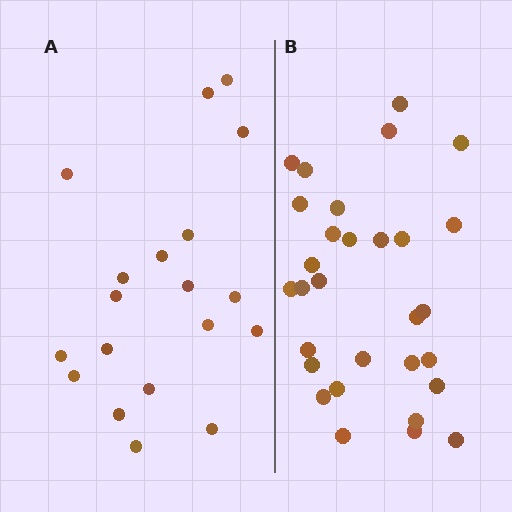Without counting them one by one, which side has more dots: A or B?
Region B (the right region) has more dots.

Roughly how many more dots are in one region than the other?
Region B has roughly 12 or so more dots than region A.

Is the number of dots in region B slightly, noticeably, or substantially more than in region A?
Region B has substantially more. The ratio is roughly 1.6 to 1.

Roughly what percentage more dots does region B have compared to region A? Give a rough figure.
About 60% more.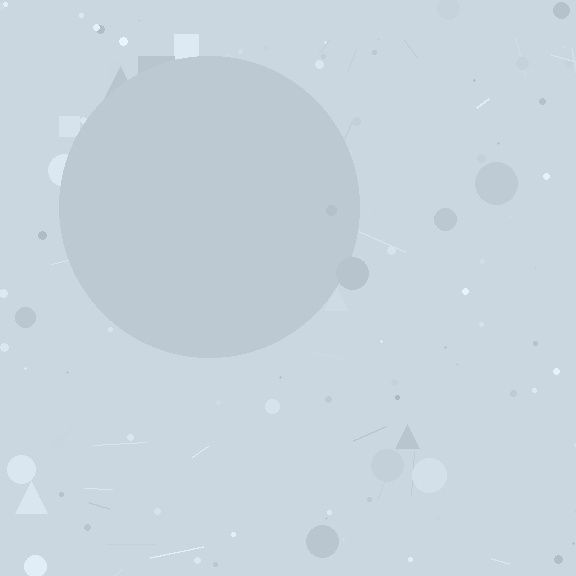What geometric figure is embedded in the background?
A circle is embedded in the background.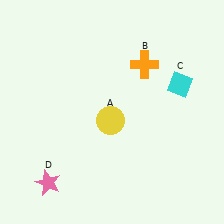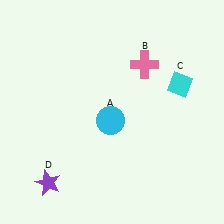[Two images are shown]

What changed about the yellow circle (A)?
In Image 1, A is yellow. In Image 2, it changed to cyan.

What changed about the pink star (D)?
In Image 1, D is pink. In Image 2, it changed to purple.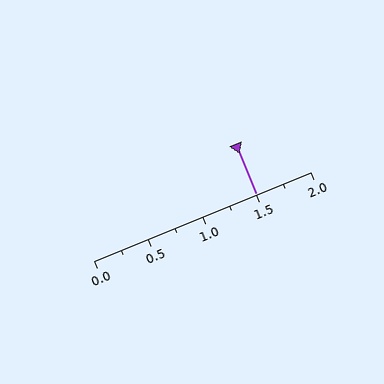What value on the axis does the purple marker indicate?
The marker indicates approximately 1.5.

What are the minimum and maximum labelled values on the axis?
The axis runs from 0.0 to 2.0.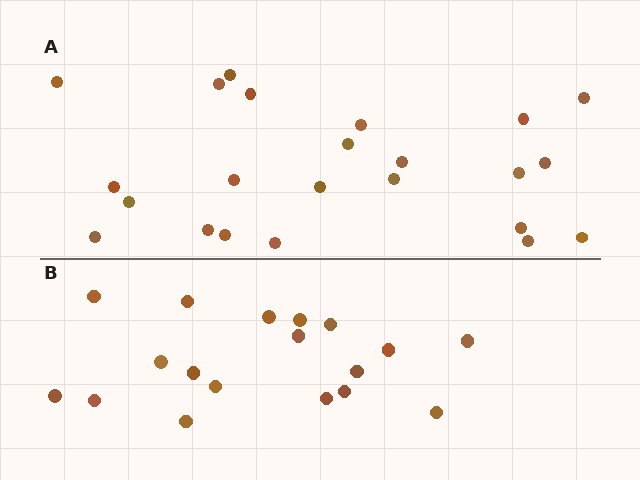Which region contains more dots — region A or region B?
Region A (the top region) has more dots.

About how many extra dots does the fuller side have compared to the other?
Region A has about 5 more dots than region B.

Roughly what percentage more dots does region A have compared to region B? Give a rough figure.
About 30% more.